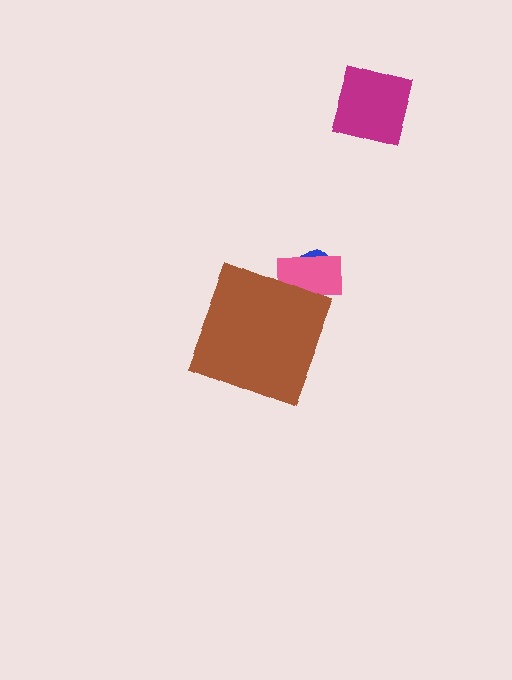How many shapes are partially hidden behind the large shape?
2 shapes are partially hidden.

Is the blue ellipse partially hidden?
Yes, the blue ellipse is partially hidden behind the brown diamond.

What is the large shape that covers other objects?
A brown diamond.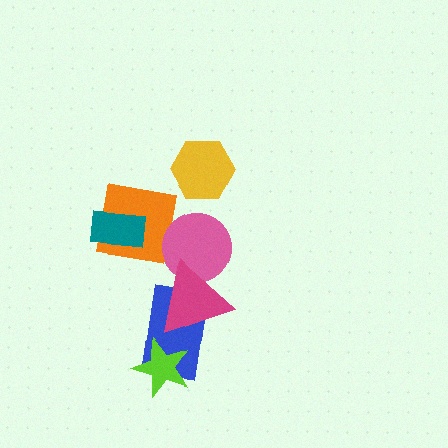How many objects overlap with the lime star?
1 object overlaps with the lime star.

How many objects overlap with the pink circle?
1 object overlaps with the pink circle.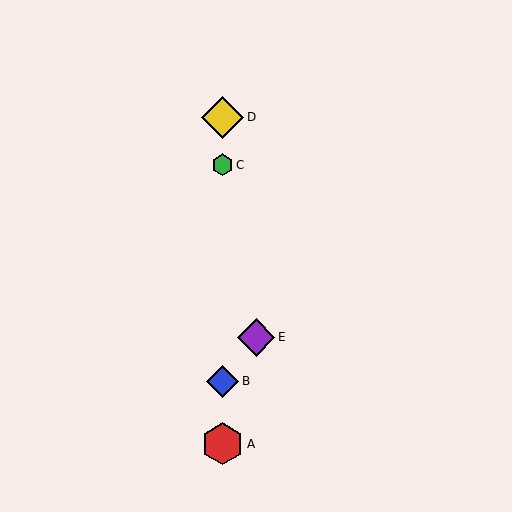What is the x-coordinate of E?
Object E is at x≈256.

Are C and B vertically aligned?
Yes, both are at x≈223.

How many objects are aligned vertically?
4 objects (A, B, C, D) are aligned vertically.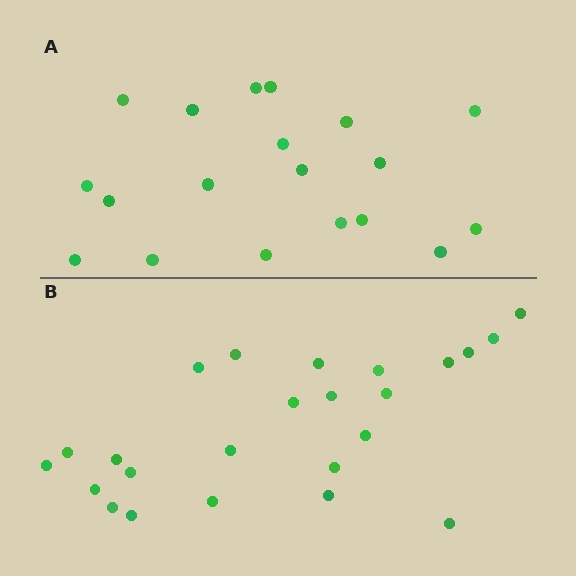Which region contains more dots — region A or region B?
Region B (the bottom region) has more dots.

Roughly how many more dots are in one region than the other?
Region B has about 5 more dots than region A.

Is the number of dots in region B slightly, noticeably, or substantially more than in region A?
Region B has noticeably more, but not dramatically so. The ratio is roughly 1.3 to 1.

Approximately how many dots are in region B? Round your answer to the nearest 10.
About 20 dots. (The exact count is 24, which rounds to 20.)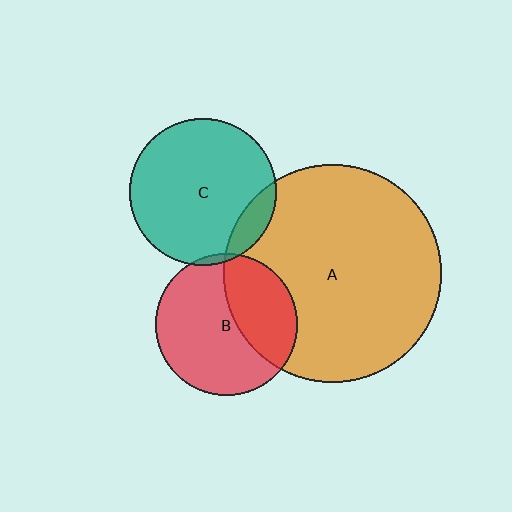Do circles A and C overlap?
Yes.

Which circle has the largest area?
Circle A (orange).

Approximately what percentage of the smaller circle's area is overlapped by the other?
Approximately 10%.